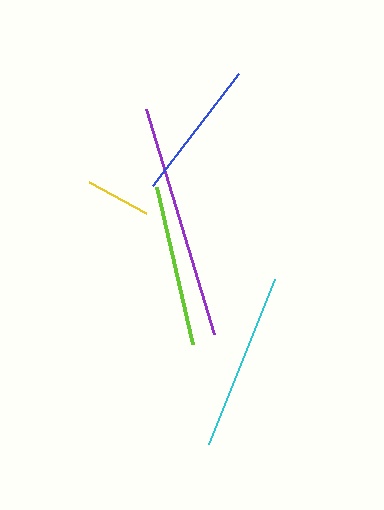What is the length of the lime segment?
The lime segment is approximately 161 pixels long.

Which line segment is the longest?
The purple line is the longest at approximately 235 pixels.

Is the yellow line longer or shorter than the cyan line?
The cyan line is longer than the yellow line.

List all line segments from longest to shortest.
From longest to shortest: purple, cyan, lime, blue, yellow.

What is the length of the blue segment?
The blue segment is approximately 142 pixels long.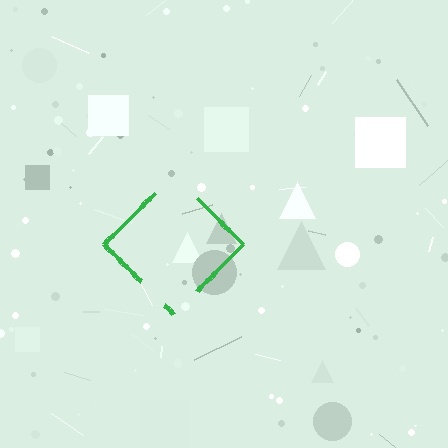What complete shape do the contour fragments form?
The contour fragments form a diamond.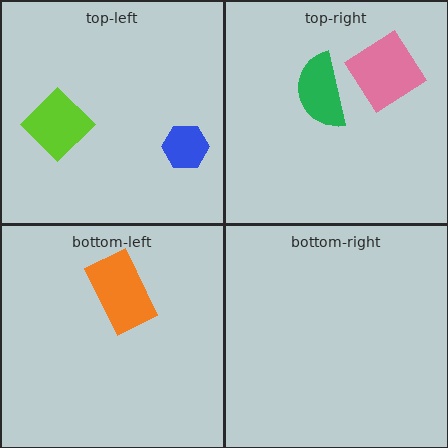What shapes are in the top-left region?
The blue hexagon, the lime diamond.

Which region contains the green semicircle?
The top-right region.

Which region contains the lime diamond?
The top-left region.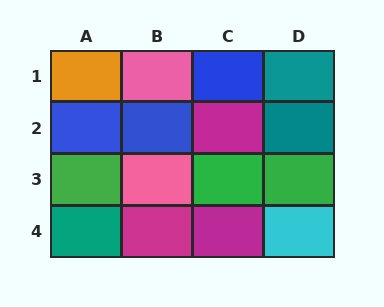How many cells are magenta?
3 cells are magenta.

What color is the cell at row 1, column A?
Orange.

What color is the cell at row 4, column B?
Magenta.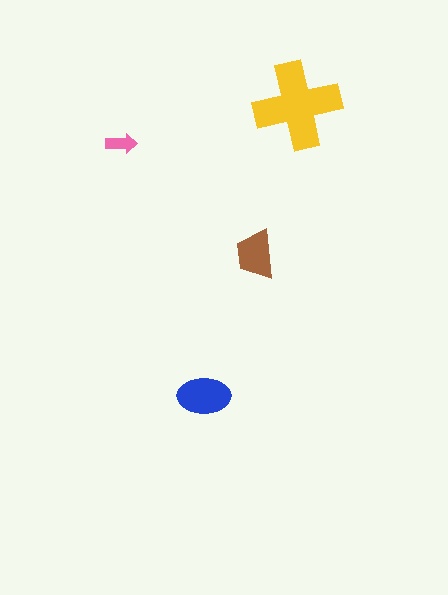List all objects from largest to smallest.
The yellow cross, the blue ellipse, the brown trapezoid, the pink arrow.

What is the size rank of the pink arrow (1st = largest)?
4th.